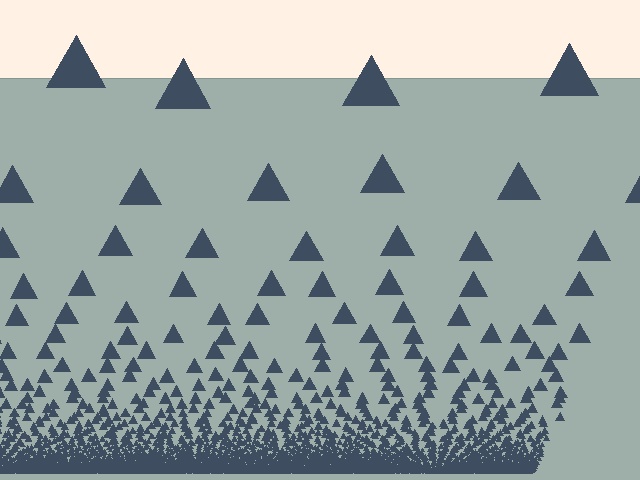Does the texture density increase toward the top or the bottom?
Density increases toward the bottom.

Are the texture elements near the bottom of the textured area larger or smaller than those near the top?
Smaller. The gradient is inverted — elements near the bottom are smaller and denser.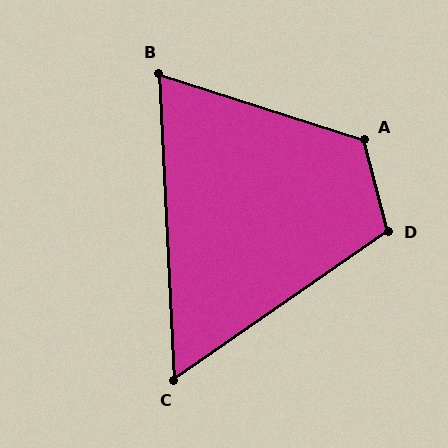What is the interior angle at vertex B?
Approximately 70 degrees (acute).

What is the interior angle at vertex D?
Approximately 110 degrees (obtuse).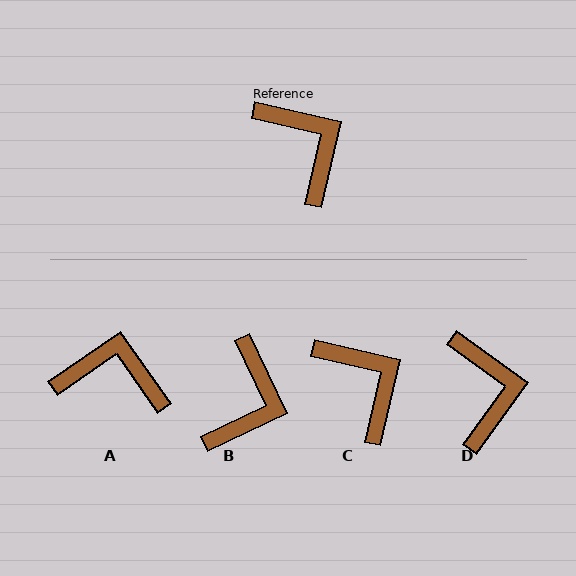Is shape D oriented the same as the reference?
No, it is off by about 23 degrees.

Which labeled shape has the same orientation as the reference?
C.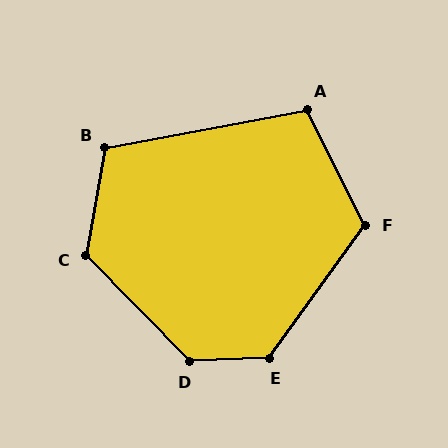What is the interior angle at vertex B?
Approximately 111 degrees (obtuse).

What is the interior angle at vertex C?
Approximately 126 degrees (obtuse).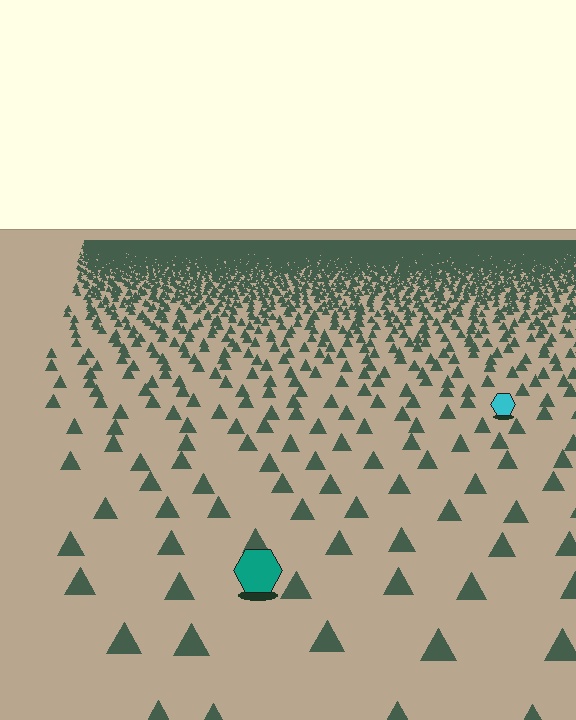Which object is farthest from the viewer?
The cyan hexagon is farthest from the viewer. It appears smaller and the ground texture around it is denser.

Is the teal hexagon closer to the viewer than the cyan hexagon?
Yes. The teal hexagon is closer — you can tell from the texture gradient: the ground texture is coarser near it.